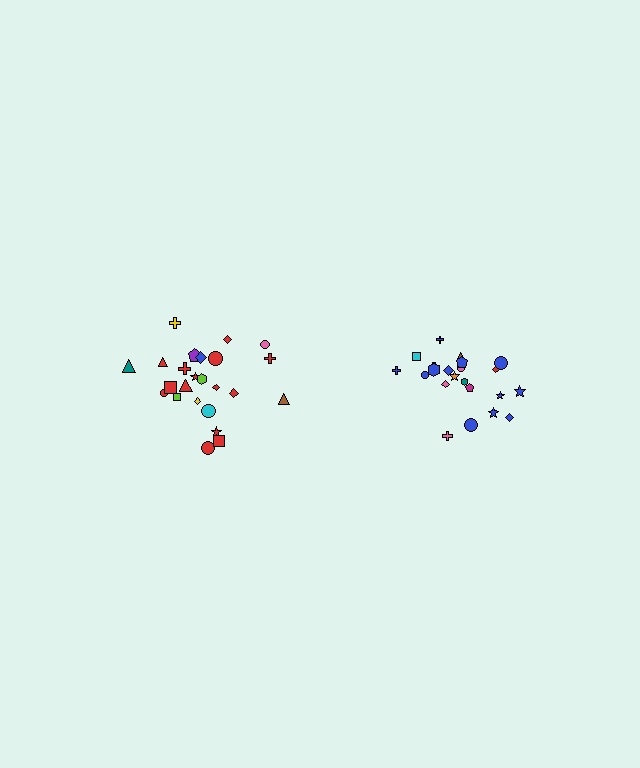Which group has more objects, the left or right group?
The left group.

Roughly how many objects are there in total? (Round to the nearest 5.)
Roughly 45 objects in total.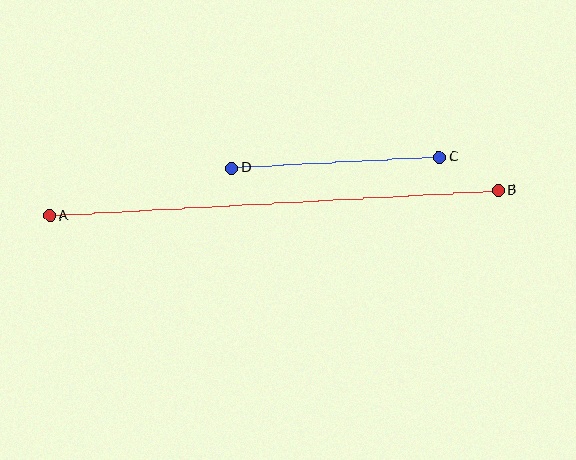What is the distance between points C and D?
The distance is approximately 208 pixels.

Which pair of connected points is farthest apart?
Points A and B are farthest apart.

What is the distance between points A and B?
The distance is approximately 449 pixels.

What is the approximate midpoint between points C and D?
The midpoint is at approximately (335, 163) pixels.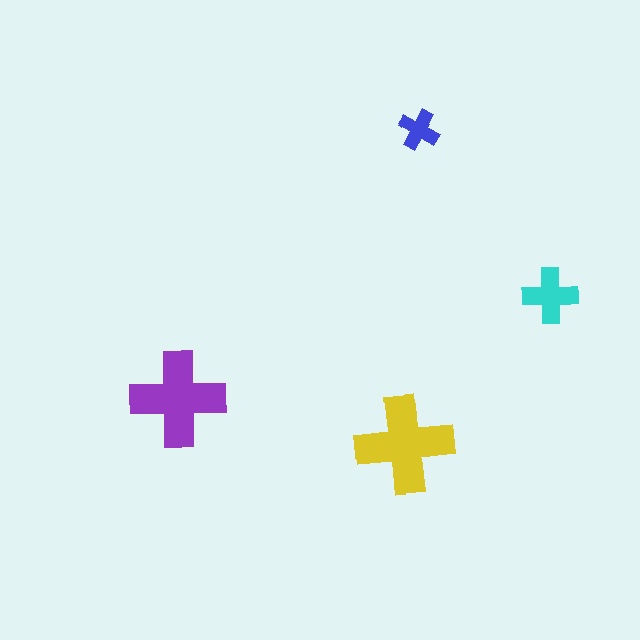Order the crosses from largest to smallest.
the yellow one, the purple one, the cyan one, the blue one.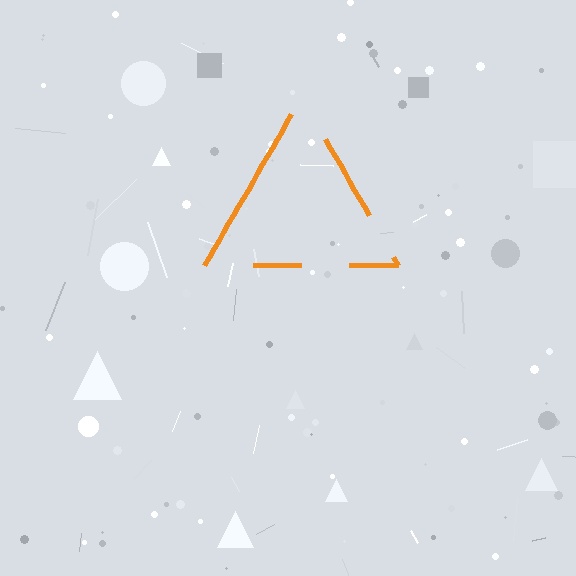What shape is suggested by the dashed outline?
The dashed outline suggests a triangle.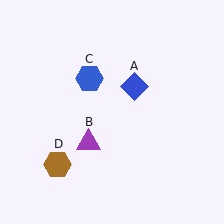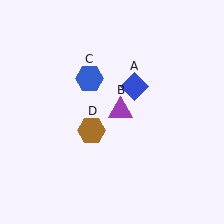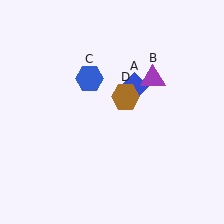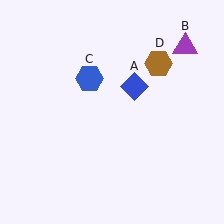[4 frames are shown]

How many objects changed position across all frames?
2 objects changed position: purple triangle (object B), brown hexagon (object D).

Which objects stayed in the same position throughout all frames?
Blue diamond (object A) and blue hexagon (object C) remained stationary.